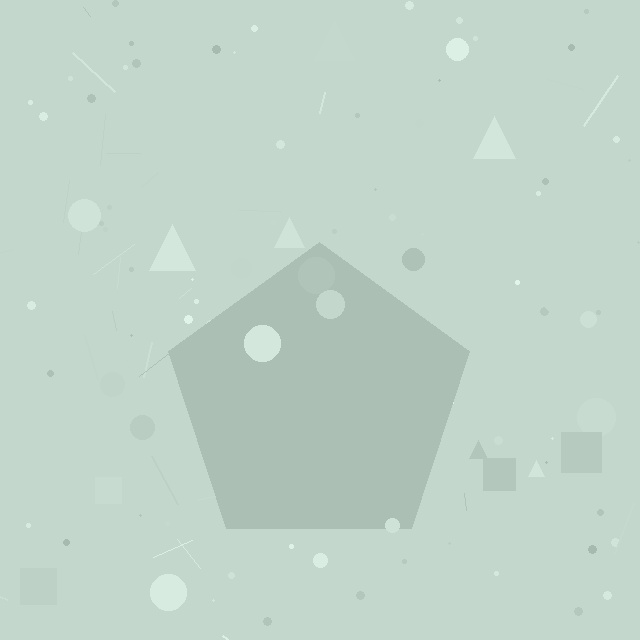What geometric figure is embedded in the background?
A pentagon is embedded in the background.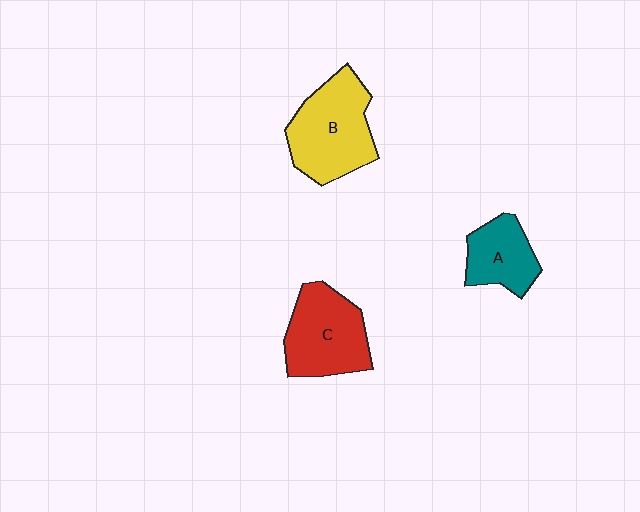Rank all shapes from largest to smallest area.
From largest to smallest: B (yellow), C (red), A (teal).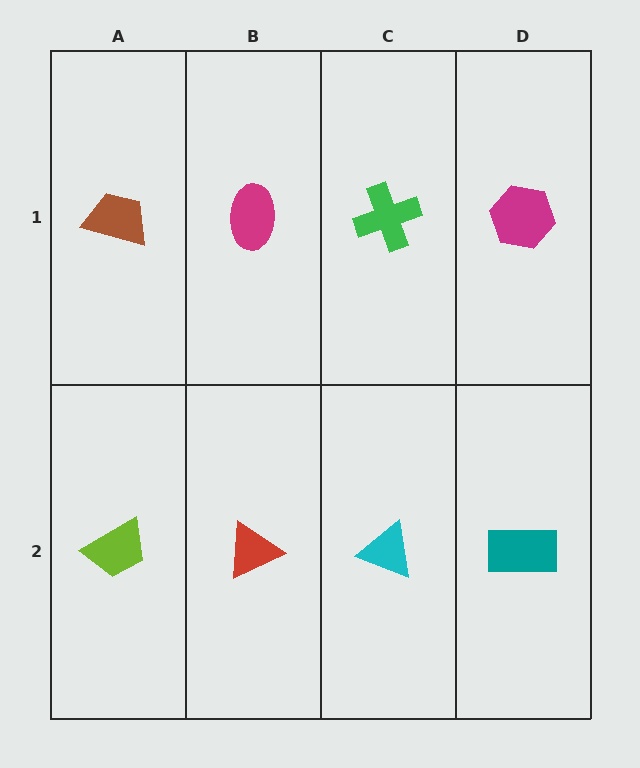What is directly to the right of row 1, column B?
A green cross.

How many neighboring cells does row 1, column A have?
2.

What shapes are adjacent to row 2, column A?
A brown trapezoid (row 1, column A), a red triangle (row 2, column B).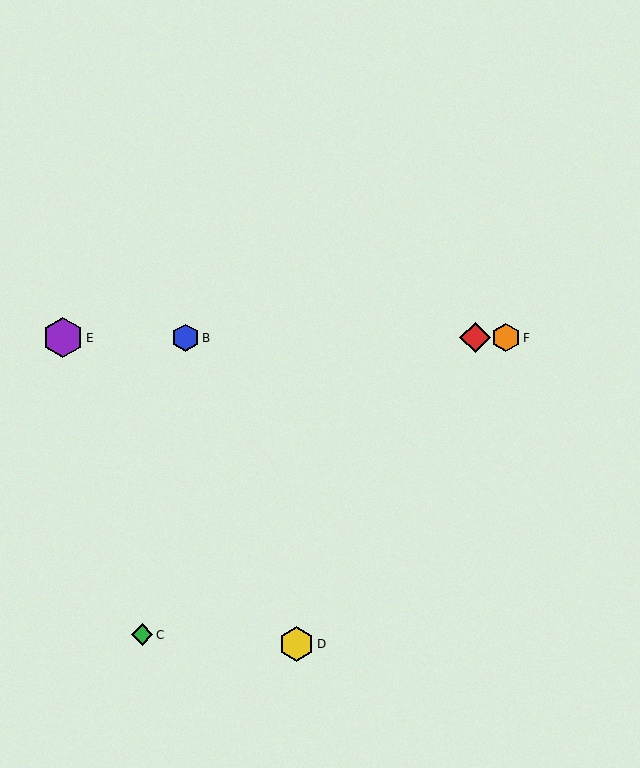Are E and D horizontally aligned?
No, E is at y≈338 and D is at y≈644.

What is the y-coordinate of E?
Object E is at y≈338.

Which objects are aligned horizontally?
Objects A, B, E, F are aligned horizontally.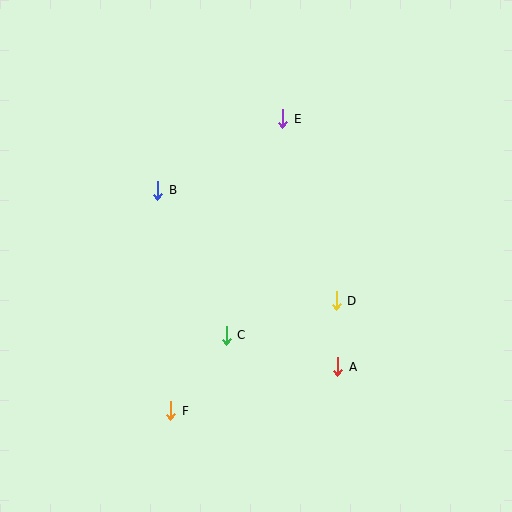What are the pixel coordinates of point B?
Point B is at (158, 190).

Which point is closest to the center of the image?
Point C at (226, 335) is closest to the center.